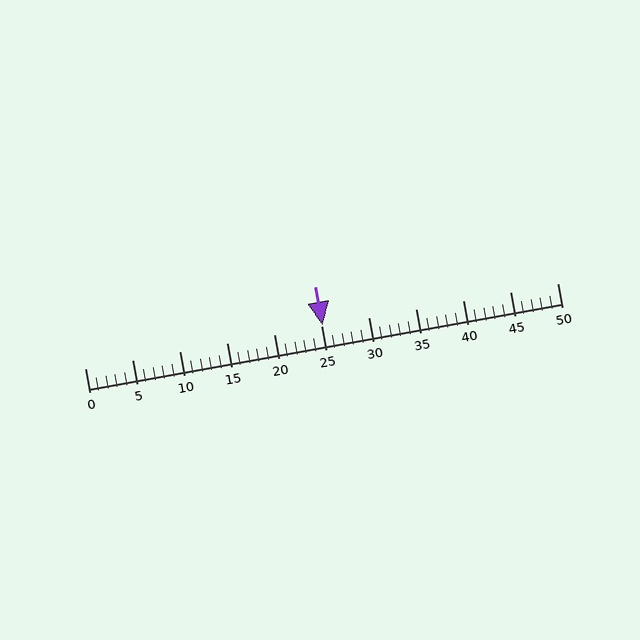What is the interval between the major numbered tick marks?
The major tick marks are spaced 5 units apart.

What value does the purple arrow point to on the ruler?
The purple arrow points to approximately 25.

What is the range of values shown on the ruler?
The ruler shows values from 0 to 50.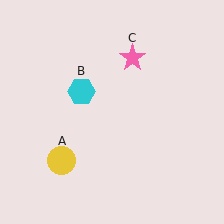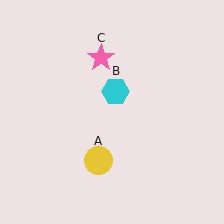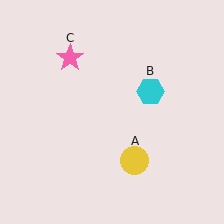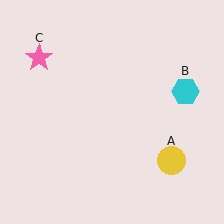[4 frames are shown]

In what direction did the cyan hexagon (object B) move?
The cyan hexagon (object B) moved right.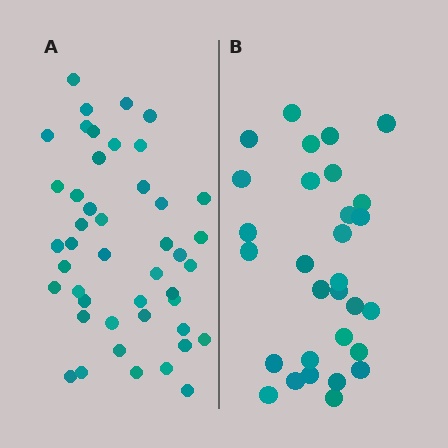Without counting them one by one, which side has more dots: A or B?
Region A (the left region) has more dots.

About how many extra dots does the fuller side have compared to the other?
Region A has approximately 15 more dots than region B.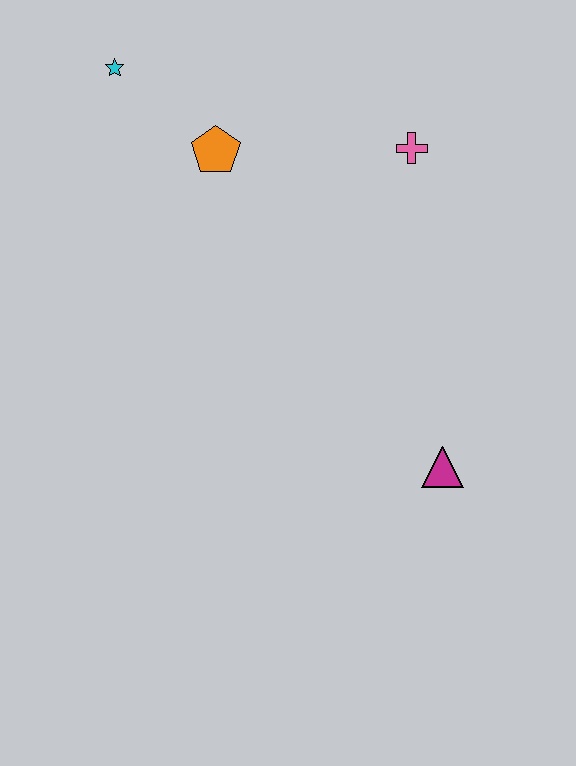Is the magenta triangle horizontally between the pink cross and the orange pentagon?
No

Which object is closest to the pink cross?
The orange pentagon is closest to the pink cross.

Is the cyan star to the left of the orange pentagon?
Yes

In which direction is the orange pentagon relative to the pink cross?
The orange pentagon is to the left of the pink cross.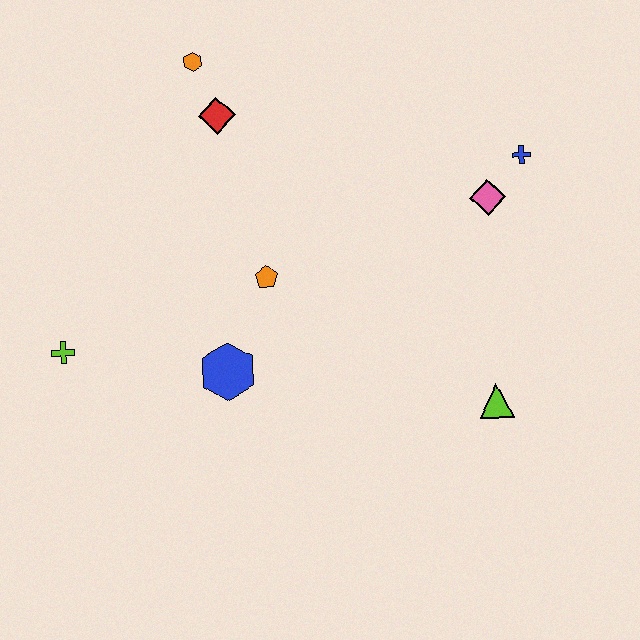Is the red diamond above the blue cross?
Yes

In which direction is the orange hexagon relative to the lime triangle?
The orange hexagon is above the lime triangle.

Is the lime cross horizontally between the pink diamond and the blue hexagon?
No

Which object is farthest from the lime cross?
The blue cross is farthest from the lime cross.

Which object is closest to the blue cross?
The pink diamond is closest to the blue cross.